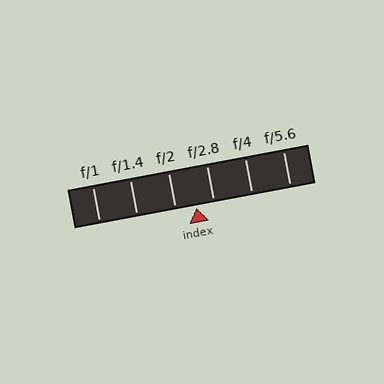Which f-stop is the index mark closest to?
The index mark is closest to f/2.8.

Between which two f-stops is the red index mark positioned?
The index mark is between f/2 and f/2.8.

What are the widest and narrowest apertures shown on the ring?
The widest aperture shown is f/1 and the narrowest is f/5.6.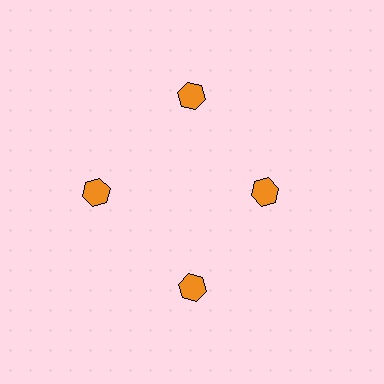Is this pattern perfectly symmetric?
No. The 4 orange hexagons are arranged in a ring, but one element near the 3 o'clock position is pulled inward toward the center, breaking the 4-fold rotational symmetry.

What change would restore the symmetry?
The symmetry would be restored by moving it outward, back onto the ring so that all 4 hexagons sit at equal angles and equal distance from the center.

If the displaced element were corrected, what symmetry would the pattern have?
It would have 4-fold rotational symmetry — the pattern would map onto itself every 90 degrees.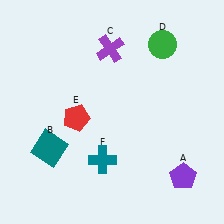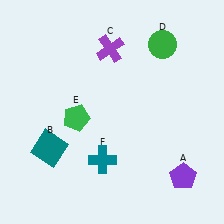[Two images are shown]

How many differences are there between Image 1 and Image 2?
There is 1 difference between the two images.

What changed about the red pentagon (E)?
In Image 1, E is red. In Image 2, it changed to green.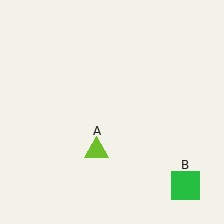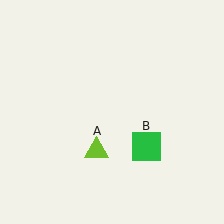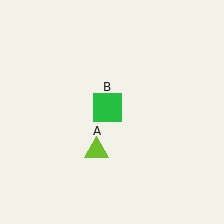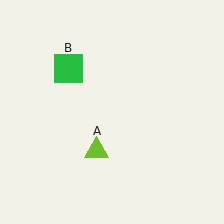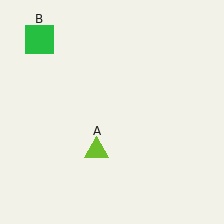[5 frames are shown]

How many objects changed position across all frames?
1 object changed position: green square (object B).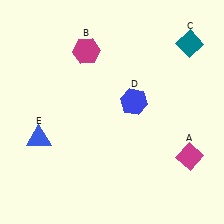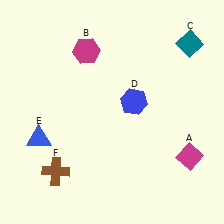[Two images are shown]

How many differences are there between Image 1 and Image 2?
There is 1 difference between the two images.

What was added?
A brown cross (F) was added in Image 2.